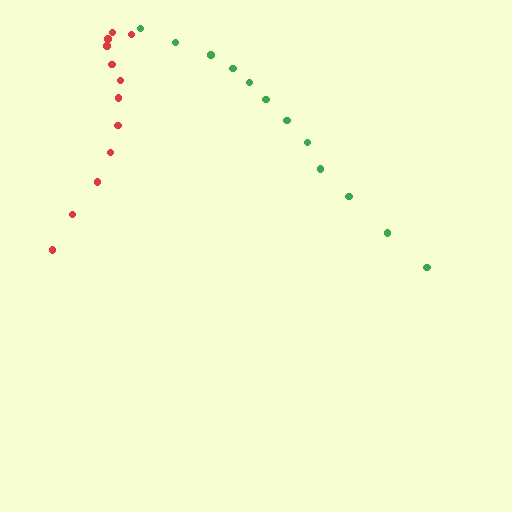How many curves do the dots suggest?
There are 2 distinct paths.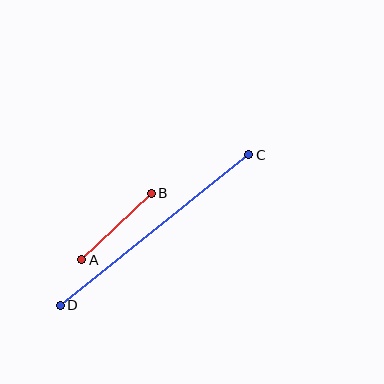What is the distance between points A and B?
The distance is approximately 96 pixels.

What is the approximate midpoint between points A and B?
The midpoint is at approximately (117, 226) pixels.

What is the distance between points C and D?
The distance is approximately 241 pixels.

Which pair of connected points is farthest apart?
Points C and D are farthest apart.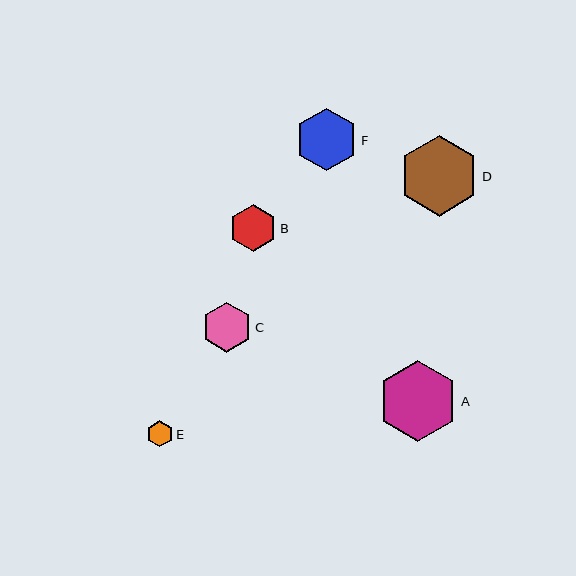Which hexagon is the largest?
Hexagon A is the largest with a size of approximately 80 pixels.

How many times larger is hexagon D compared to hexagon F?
Hexagon D is approximately 1.3 times the size of hexagon F.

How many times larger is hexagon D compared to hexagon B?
Hexagon D is approximately 1.7 times the size of hexagon B.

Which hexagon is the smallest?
Hexagon E is the smallest with a size of approximately 26 pixels.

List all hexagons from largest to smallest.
From largest to smallest: A, D, F, C, B, E.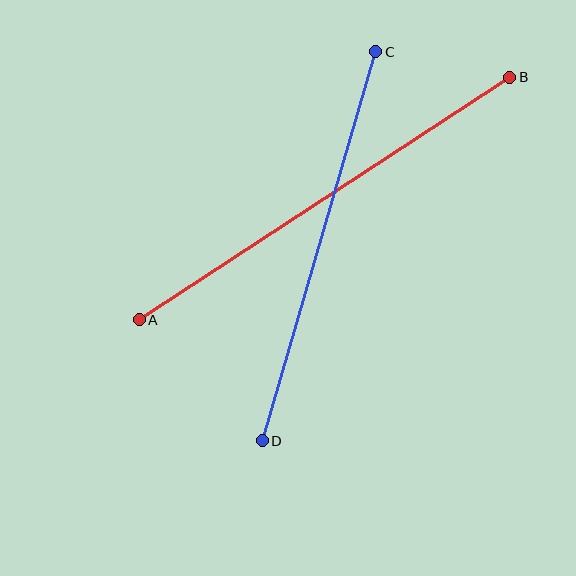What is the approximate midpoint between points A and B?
The midpoint is at approximately (325, 199) pixels.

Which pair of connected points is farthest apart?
Points A and B are farthest apart.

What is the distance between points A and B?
The distance is approximately 443 pixels.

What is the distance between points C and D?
The distance is approximately 406 pixels.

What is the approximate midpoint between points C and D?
The midpoint is at approximately (319, 246) pixels.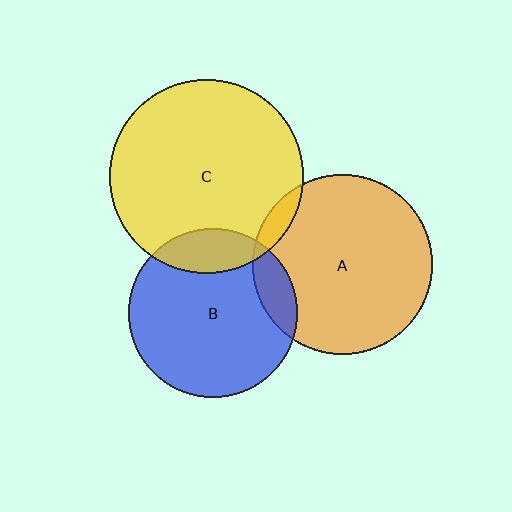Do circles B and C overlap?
Yes.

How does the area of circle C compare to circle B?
Approximately 1.3 times.